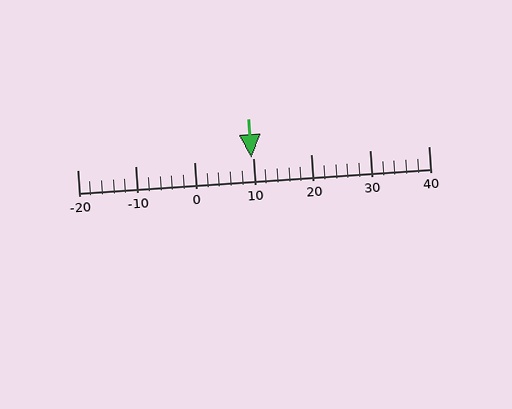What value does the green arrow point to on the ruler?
The green arrow points to approximately 10.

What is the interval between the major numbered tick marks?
The major tick marks are spaced 10 units apart.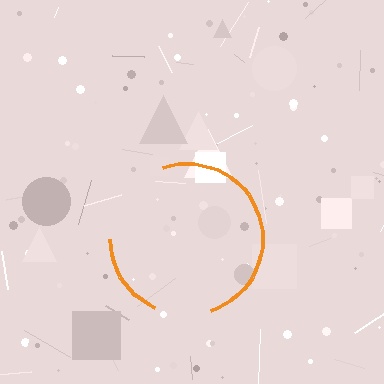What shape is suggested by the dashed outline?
The dashed outline suggests a circle.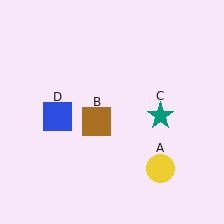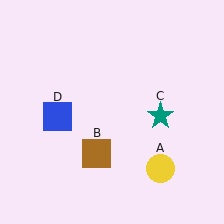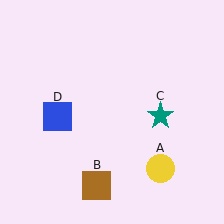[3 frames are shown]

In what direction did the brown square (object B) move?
The brown square (object B) moved down.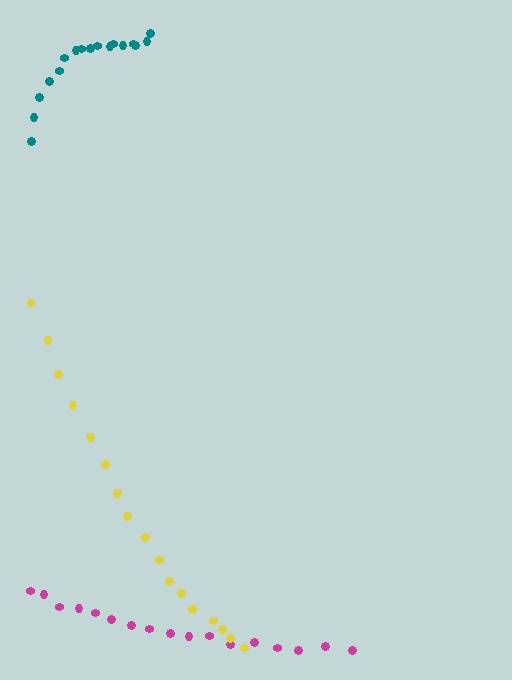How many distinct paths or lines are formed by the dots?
There are 3 distinct paths.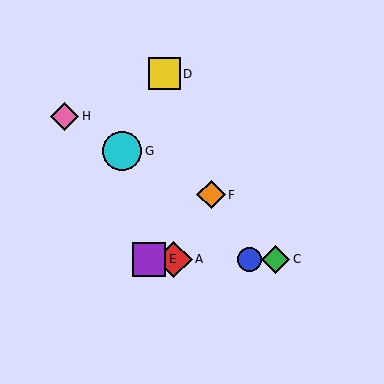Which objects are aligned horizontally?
Objects A, B, C, E are aligned horizontally.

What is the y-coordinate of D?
Object D is at y≈74.